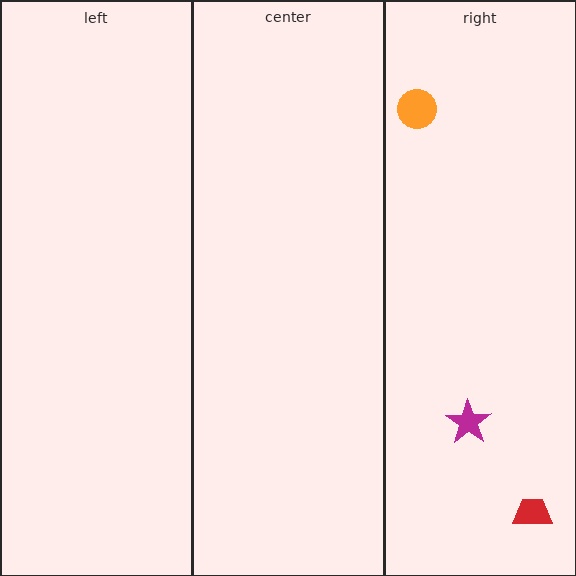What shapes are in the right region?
The orange circle, the red trapezoid, the magenta star.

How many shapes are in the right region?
3.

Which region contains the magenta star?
The right region.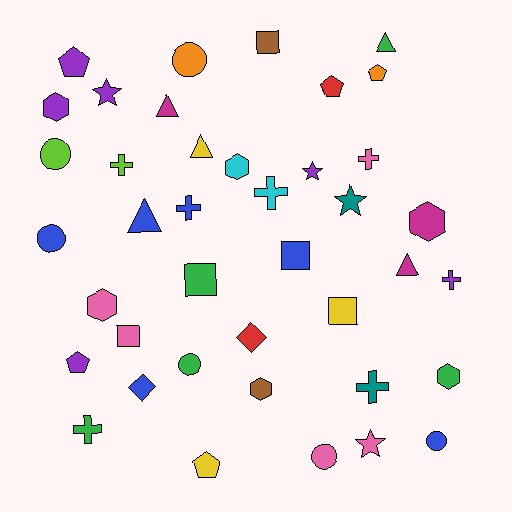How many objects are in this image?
There are 40 objects.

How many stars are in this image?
There are 4 stars.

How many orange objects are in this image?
There are 2 orange objects.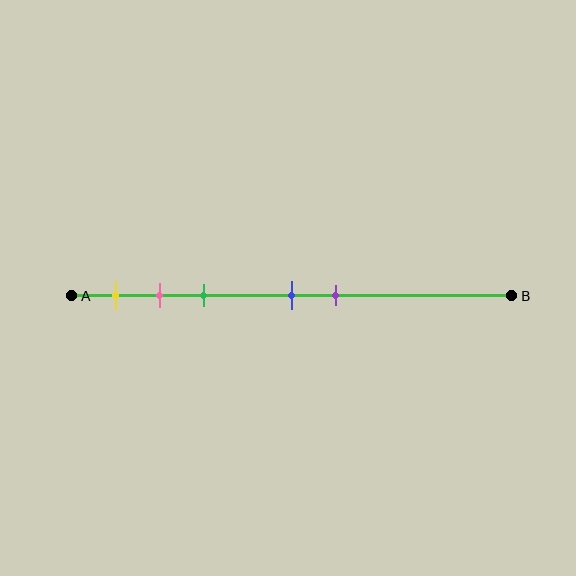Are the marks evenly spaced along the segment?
No, the marks are not evenly spaced.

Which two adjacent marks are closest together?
The pink and green marks are the closest adjacent pair.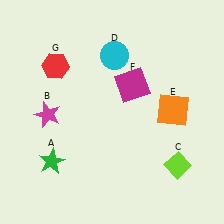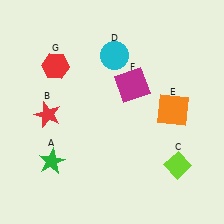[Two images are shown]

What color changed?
The star (B) changed from magenta in Image 1 to red in Image 2.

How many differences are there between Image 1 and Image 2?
There is 1 difference between the two images.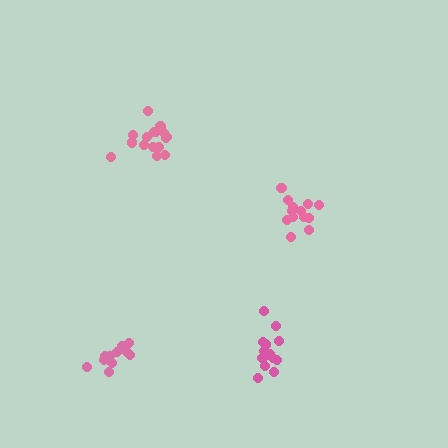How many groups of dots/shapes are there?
There are 4 groups.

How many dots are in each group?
Group 1: 13 dots, Group 2: 12 dots, Group 3: 16 dots, Group 4: 17 dots (58 total).